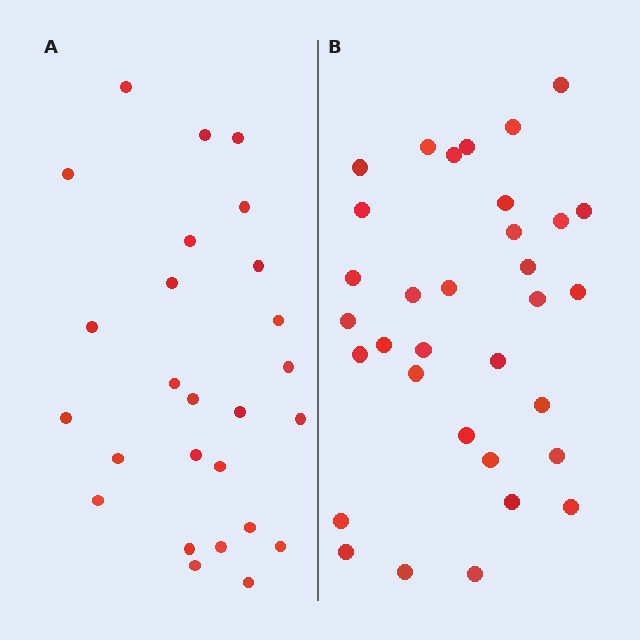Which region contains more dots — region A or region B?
Region B (the right region) has more dots.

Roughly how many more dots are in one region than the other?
Region B has roughly 8 or so more dots than region A.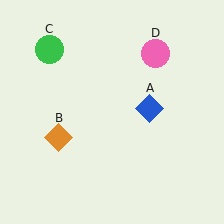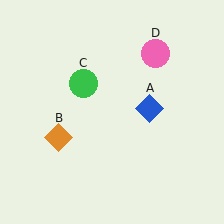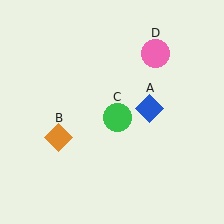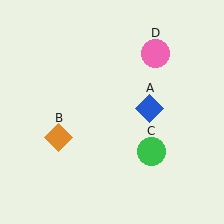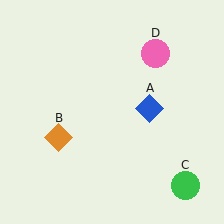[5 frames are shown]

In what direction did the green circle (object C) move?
The green circle (object C) moved down and to the right.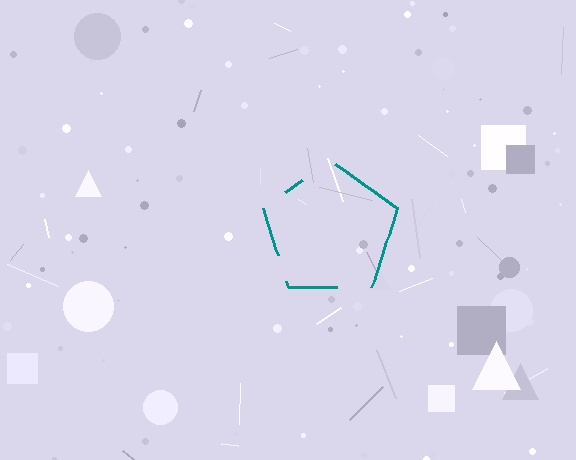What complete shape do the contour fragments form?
The contour fragments form a pentagon.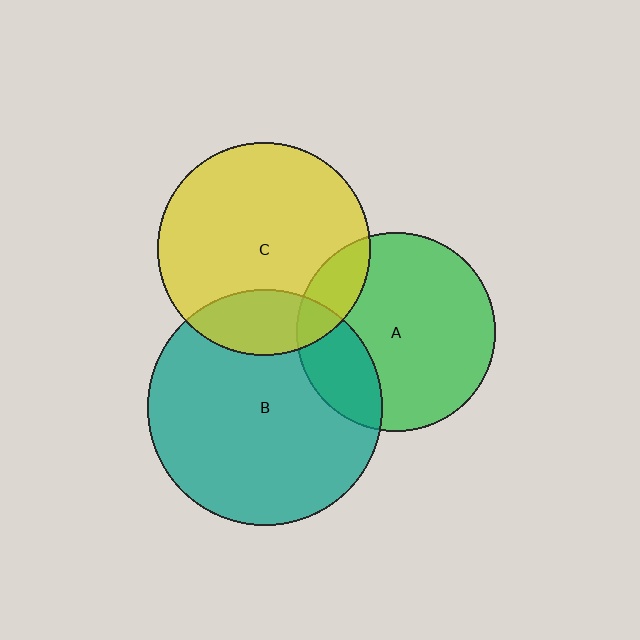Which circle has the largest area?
Circle B (teal).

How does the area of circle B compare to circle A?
Approximately 1.4 times.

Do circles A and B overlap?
Yes.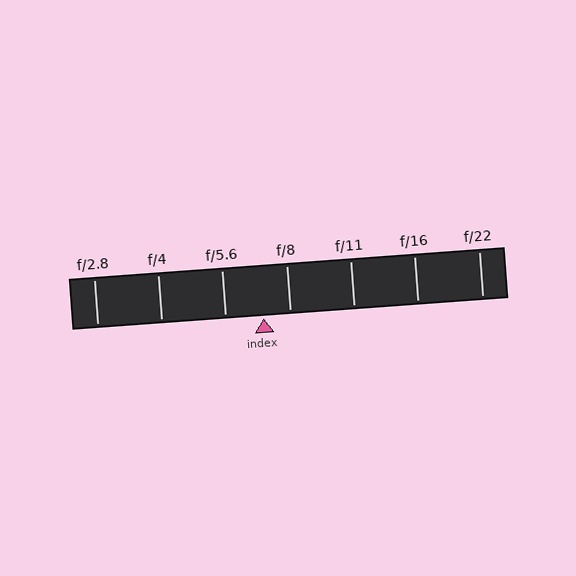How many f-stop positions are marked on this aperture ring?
There are 7 f-stop positions marked.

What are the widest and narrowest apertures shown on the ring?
The widest aperture shown is f/2.8 and the narrowest is f/22.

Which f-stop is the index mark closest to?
The index mark is closest to f/8.